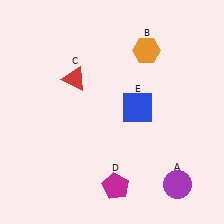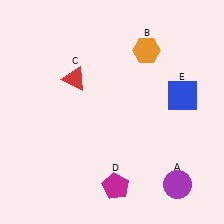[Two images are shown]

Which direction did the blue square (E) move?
The blue square (E) moved right.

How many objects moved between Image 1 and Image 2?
1 object moved between the two images.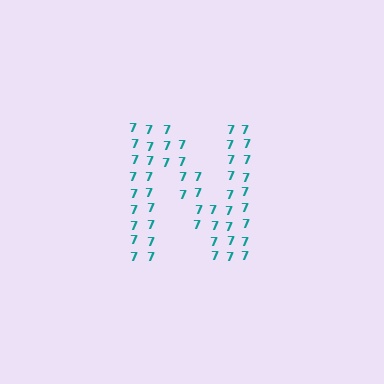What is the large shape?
The large shape is the letter N.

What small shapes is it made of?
It is made of small digit 7's.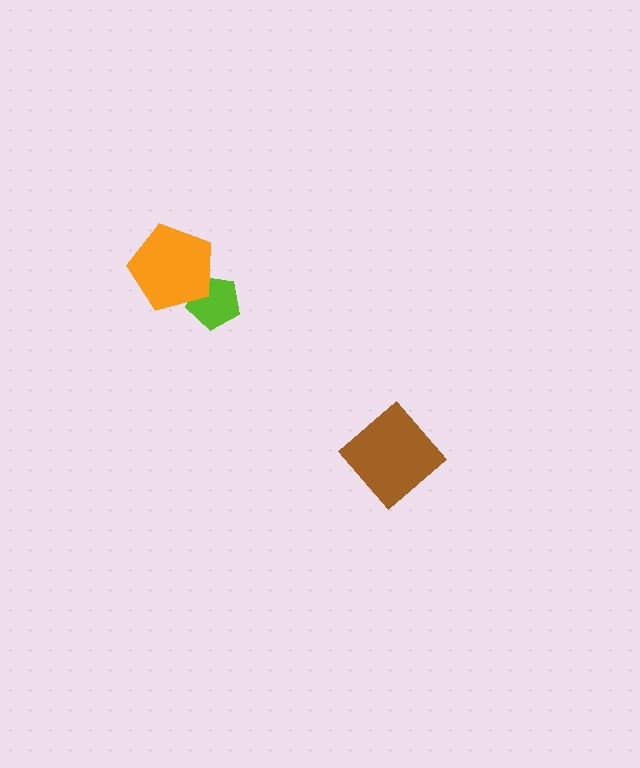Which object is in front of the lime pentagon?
The orange pentagon is in front of the lime pentagon.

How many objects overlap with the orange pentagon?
1 object overlaps with the orange pentagon.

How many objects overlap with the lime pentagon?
1 object overlaps with the lime pentagon.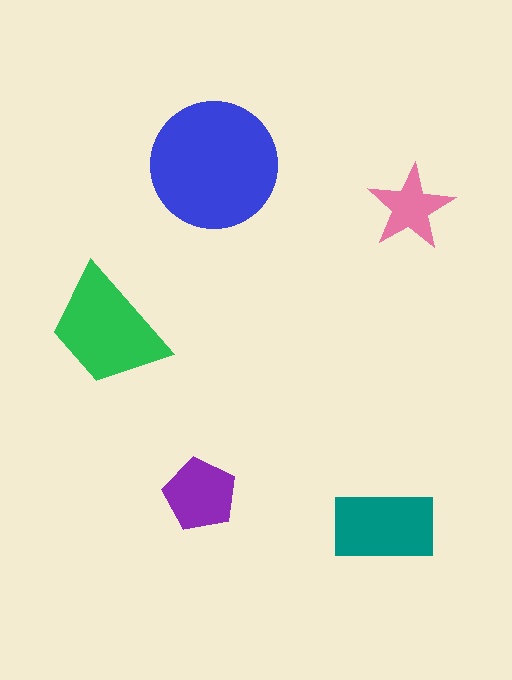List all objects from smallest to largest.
The pink star, the purple pentagon, the teal rectangle, the green trapezoid, the blue circle.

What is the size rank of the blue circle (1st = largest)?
1st.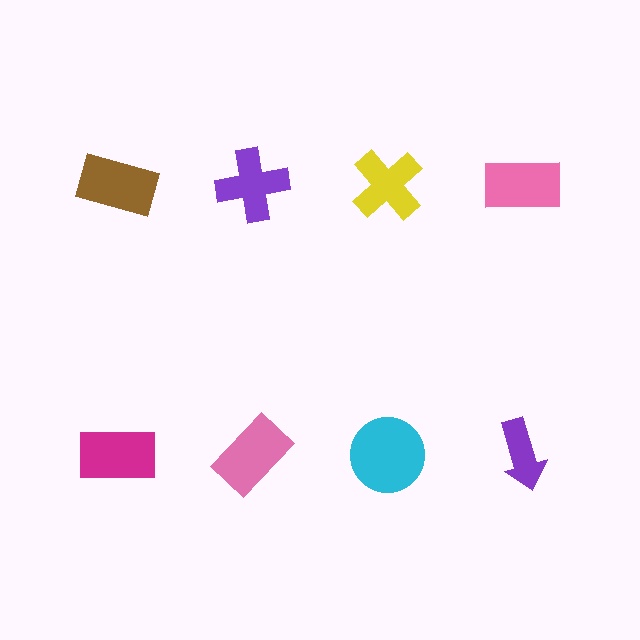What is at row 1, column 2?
A purple cross.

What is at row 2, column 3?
A cyan circle.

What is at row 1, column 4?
A pink rectangle.